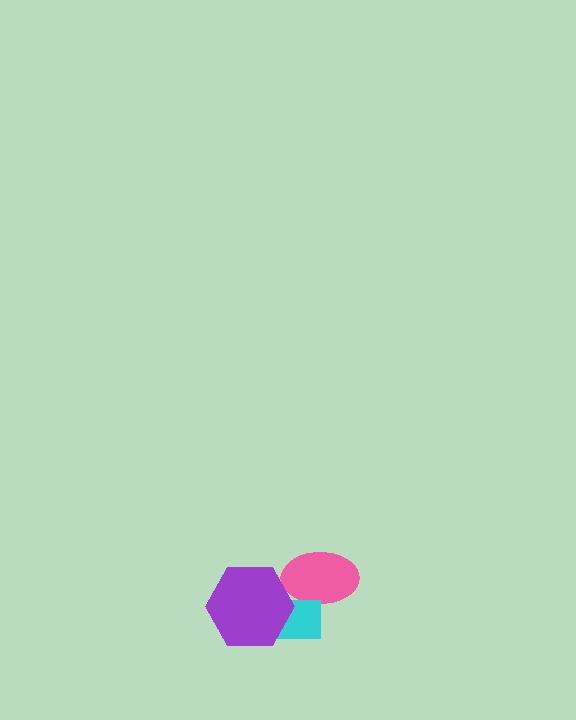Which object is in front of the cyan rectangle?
The purple hexagon is in front of the cyan rectangle.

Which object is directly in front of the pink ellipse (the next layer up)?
The cyan rectangle is directly in front of the pink ellipse.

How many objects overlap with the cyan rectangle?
2 objects overlap with the cyan rectangle.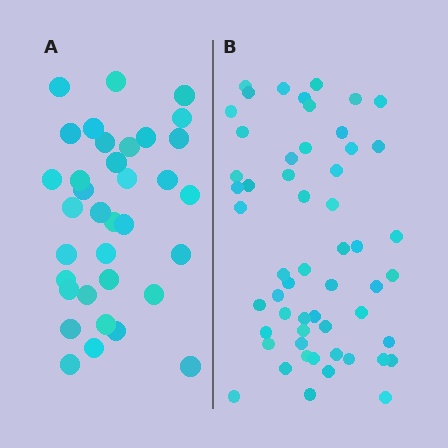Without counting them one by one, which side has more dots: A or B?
Region B (the right region) has more dots.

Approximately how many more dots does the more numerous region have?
Region B has approximately 20 more dots than region A.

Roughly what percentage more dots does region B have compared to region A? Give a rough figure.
About 55% more.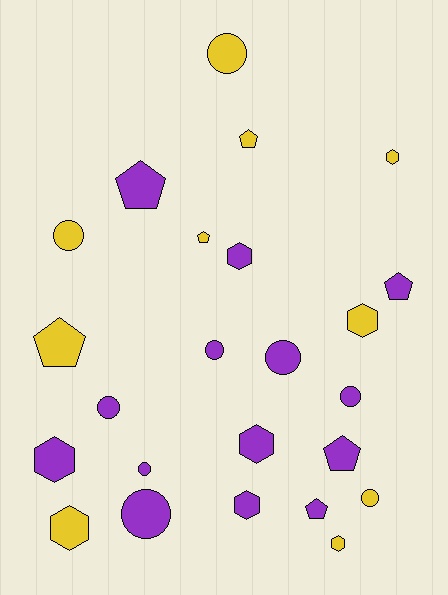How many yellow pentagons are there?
There are 3 yellow pentagons.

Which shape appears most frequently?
Circle, with 9 objects.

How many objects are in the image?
There are 24 objects.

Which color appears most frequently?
Purple, with 14 objects.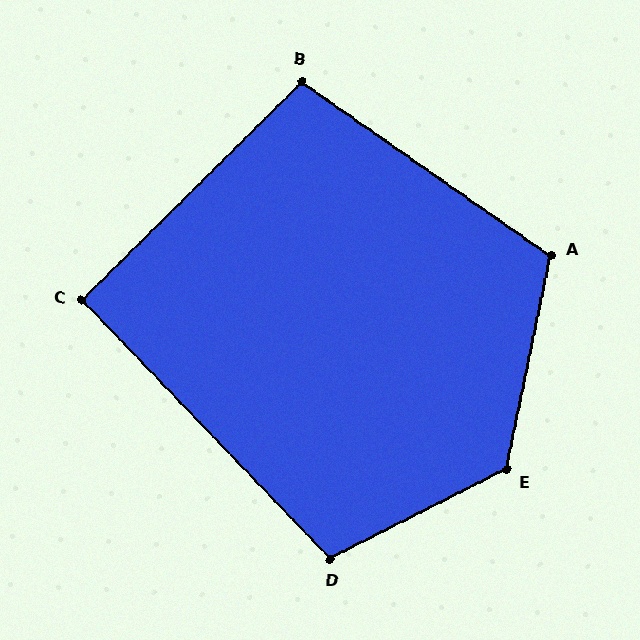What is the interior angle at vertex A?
Approximately 114 degrees (obtuse).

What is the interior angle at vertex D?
Approximately 107 degrees (obtuse).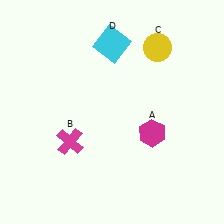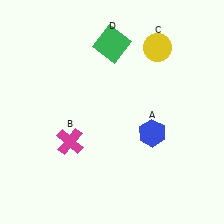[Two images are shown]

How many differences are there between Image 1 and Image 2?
There are 2 differences between the two images.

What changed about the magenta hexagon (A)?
In Image 1, A is magenta. In Image 2, it changed to blue.